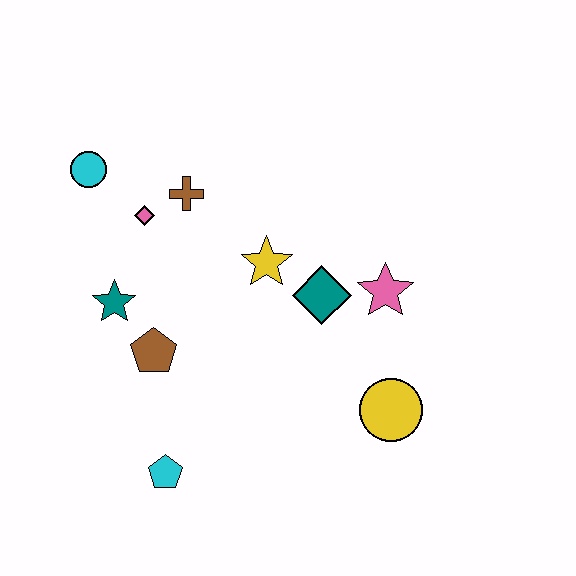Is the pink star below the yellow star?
Yes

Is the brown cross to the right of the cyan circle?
Yes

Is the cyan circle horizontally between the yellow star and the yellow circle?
No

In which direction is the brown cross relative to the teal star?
The brown cross is above the teal star.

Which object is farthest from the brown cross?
The yellow circle is farthest from the brown cross.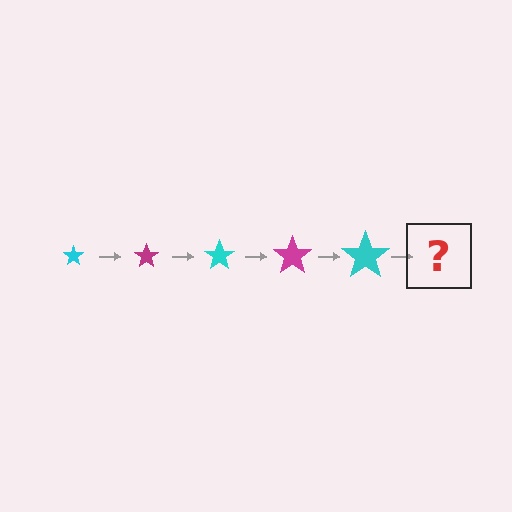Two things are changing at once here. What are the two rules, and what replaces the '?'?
The two rules are that the star grows larger each step and the color cycles through cyan and magenta. The '?' should be a magenta star, larger than the previous one.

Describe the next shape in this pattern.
It should be a magenta star, larger than the previous one.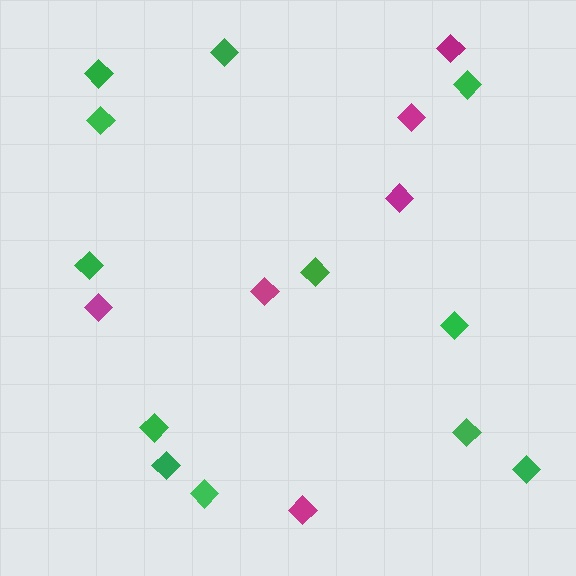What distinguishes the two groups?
There are 2 groups: one group of green diamonds (12) and one group of magenta diamonds (6).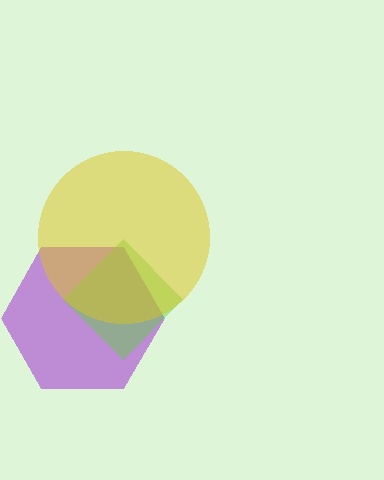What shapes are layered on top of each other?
The layered shapes are: a purple hexagon, a lime diamond, a yellow circle.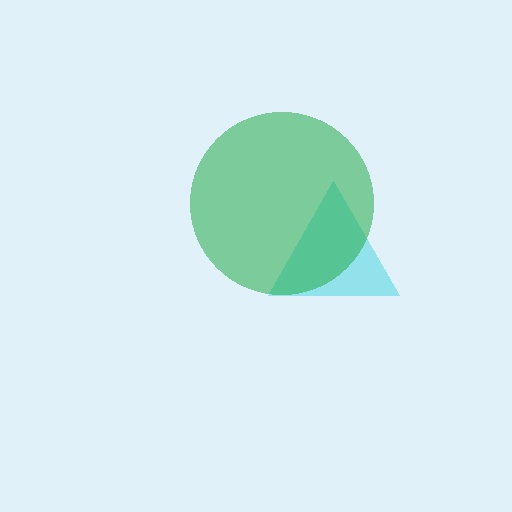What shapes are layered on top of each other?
The layered shapes are: a cyan triangle, a green circle.